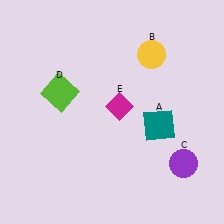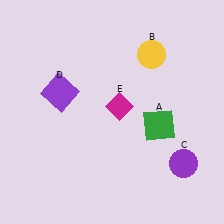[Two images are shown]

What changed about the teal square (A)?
In Image 1, A is teal. In Image 2, it changed to green.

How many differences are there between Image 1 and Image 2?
There are 2 differences between the two images.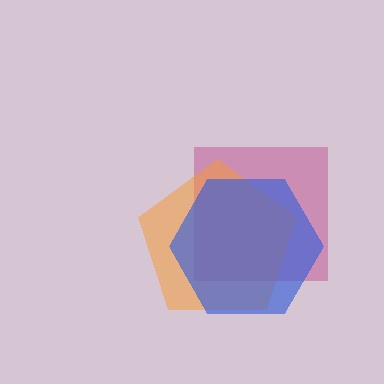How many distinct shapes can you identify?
There are 3 distinct shapes: a magenta square, an orange pentagon, a blue hexagon.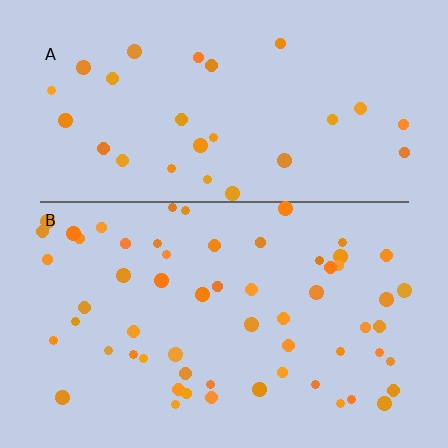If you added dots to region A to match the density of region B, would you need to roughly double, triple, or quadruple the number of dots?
Approximately double.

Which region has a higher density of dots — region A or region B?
B (the bottom).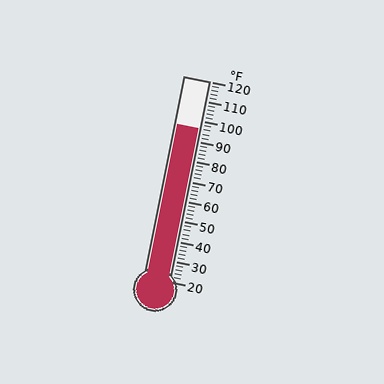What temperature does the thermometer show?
The thermometer shows approximately 96°F.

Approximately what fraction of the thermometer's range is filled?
The thermometer is filled to approximately 75% of its range.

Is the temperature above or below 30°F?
The temperature is above 30°F.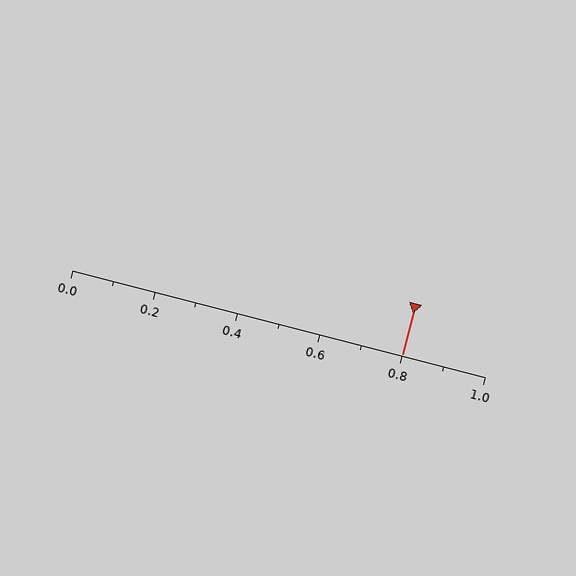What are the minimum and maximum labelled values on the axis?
The axis runs from 0.0 to 1.0.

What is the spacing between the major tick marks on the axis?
The major ticks are spaced 0.2 apart.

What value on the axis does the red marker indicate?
The marker indicates approximately 0.8.